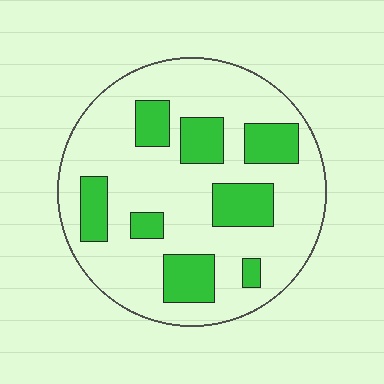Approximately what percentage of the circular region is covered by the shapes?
Approximately 25%.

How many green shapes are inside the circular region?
8.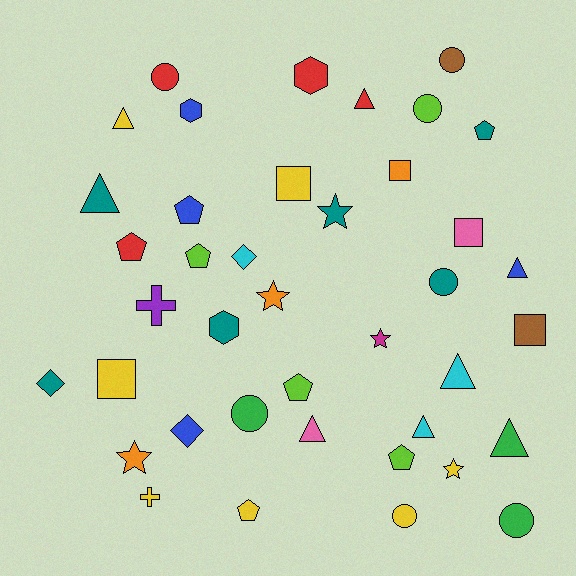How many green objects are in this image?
There are 3 green objects.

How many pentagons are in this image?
There are 7 pentagons.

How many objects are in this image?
There are 40 objects.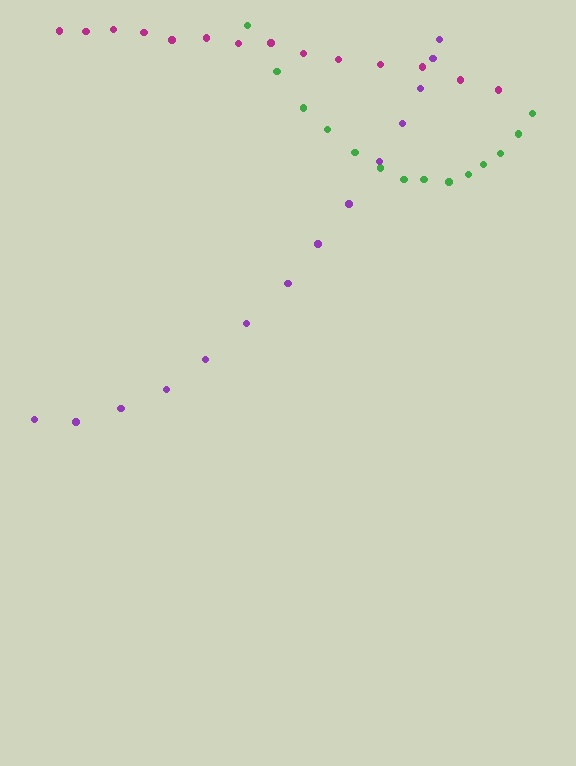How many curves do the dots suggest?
There are 3 distinct paths.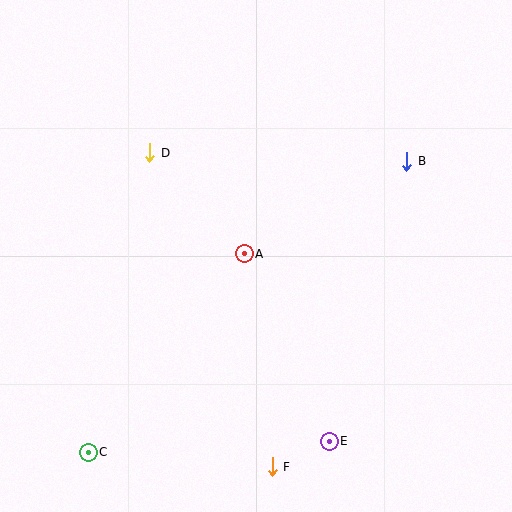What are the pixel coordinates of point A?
Point A is at (244, 254).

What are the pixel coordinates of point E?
Point E is at (329, 441).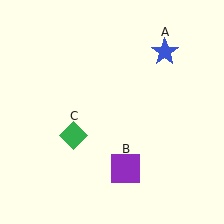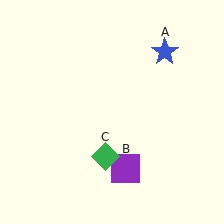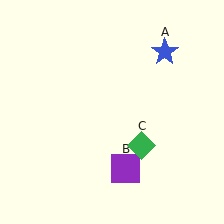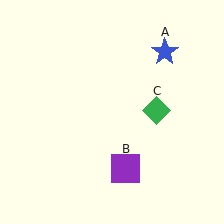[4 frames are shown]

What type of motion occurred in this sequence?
The green diamond (object C) rotated counterclockwise around the center of the scene.